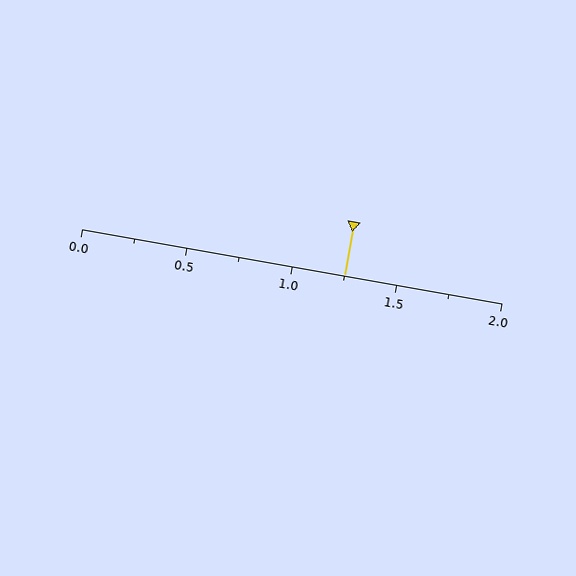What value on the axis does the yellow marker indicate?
The marker indicates approximately 1.25.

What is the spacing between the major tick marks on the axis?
The major ticks are spaced 0.5 apart.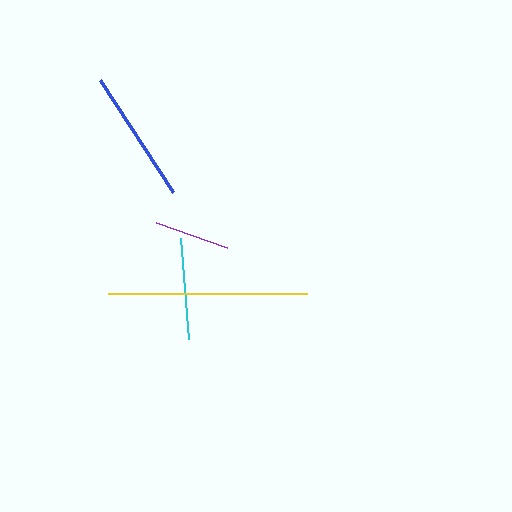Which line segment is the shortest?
The purple line is the shortest at approximately 75 pixels.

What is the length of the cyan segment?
The cyan segment is approximately 101 pixels long.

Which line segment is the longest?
The yellow line is the longest at approximately 199 pixels.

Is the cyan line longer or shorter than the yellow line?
The yellow line is longer than the cyan line.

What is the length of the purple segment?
The purple segment is approximately 75 pixels long.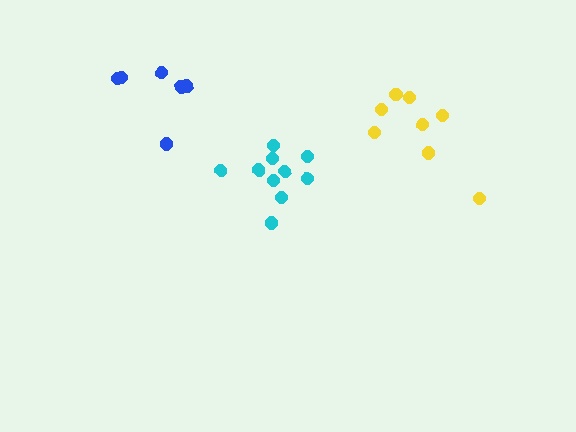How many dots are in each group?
Group 1: 10 dots, Group 2: 8 dots, Group 3: 6 dots (24 total).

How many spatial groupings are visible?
There are 3 spatial groupings.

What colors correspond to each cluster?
The clusters are colored: cyan, yellow, blue.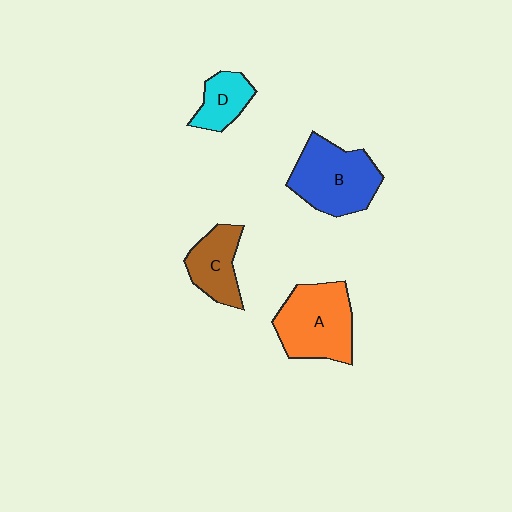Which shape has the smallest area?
Shape D (cyan).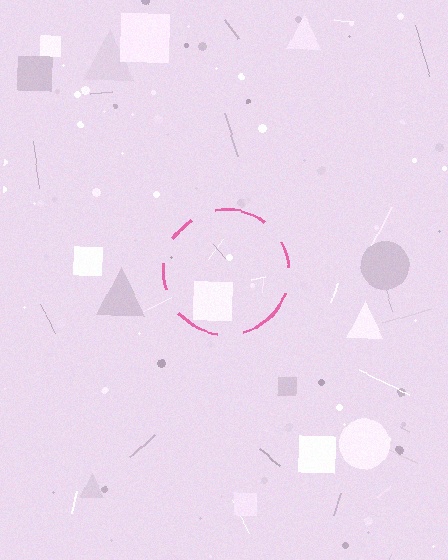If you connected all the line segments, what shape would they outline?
They would outline a circle.